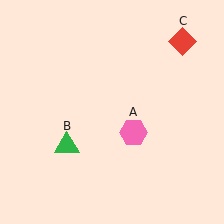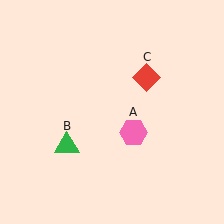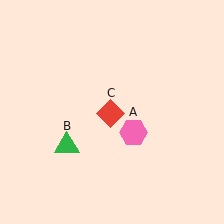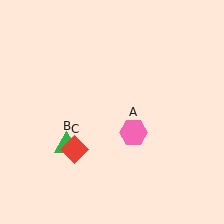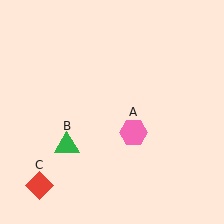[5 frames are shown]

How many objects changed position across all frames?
1 object changed position: red diamond (object C).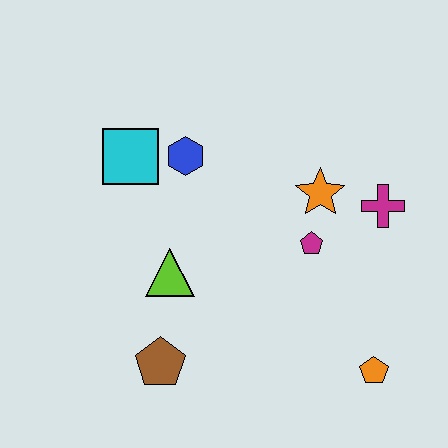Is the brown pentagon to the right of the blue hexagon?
No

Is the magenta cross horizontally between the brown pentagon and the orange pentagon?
No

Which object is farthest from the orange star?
The brown pentagon is farthest from the orange star.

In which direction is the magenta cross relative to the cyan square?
The magenta cross is to the right of the cyan square.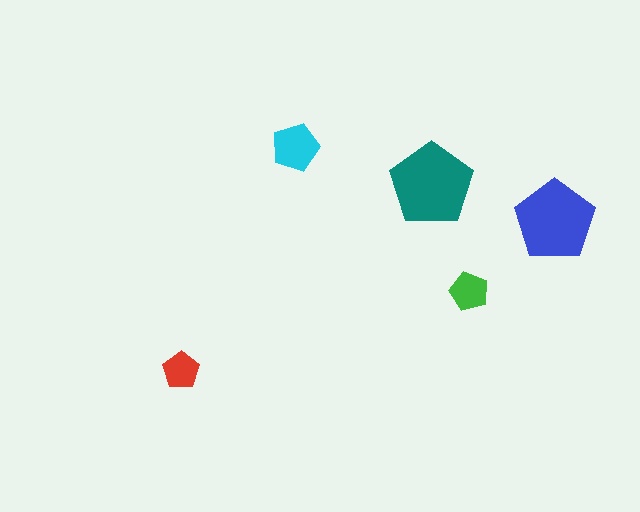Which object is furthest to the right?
The blue pentagon is rightmost.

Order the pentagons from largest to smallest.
the teal one, the blue one, the cyan one, the green one, the red one.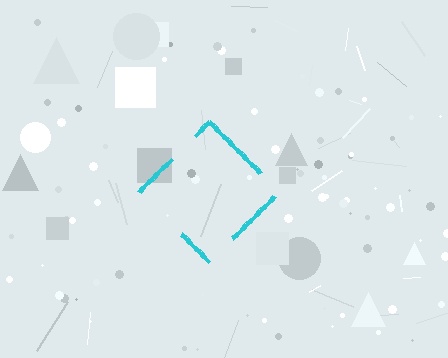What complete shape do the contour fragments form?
The contour fragments form a diamond.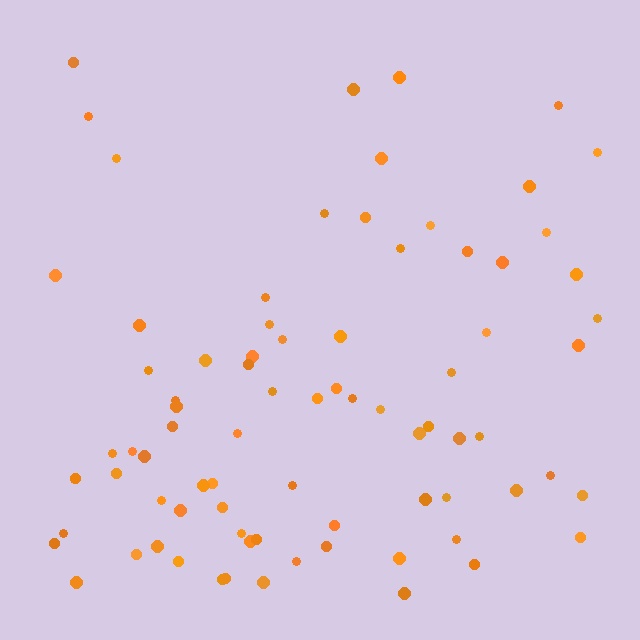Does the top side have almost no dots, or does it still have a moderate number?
Still a moderate number, just noticeably fewer than the bottom.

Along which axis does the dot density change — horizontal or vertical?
Vertical.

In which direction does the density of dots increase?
From top to bottom, with the bottom side densest.